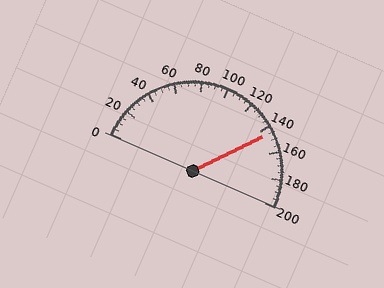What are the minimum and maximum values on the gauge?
The gauge ranges from 0 to 200.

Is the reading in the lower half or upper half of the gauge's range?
The reading is in the upper half of the range (0 to 200).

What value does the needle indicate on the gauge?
The needle indicates approximately 145.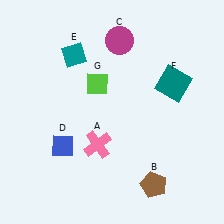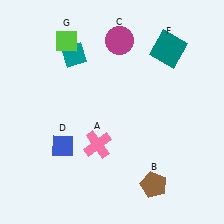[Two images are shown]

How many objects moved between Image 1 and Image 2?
2 objects moved between the two images.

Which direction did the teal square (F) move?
The teal square (F) moved up.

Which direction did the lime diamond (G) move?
The lime diamond (G) moved up.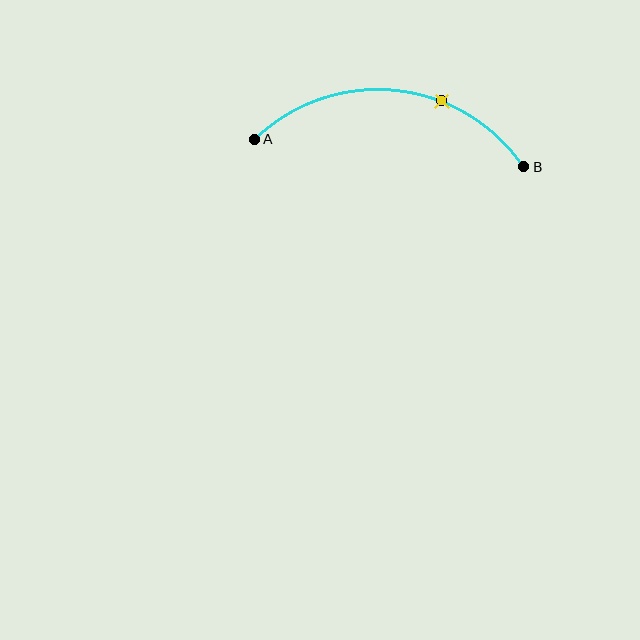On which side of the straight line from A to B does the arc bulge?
The arc bulges above the straight line connecting A and B.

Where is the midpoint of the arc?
The arc midpoint is the point on the curve farthest from the straight line joining A and B. It sits above that line.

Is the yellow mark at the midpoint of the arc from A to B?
No. The yellow mark lies on the arc but is closer to endpoint B. The arc midpoint would be at the point on the curve equidistant along the arc from both A and B.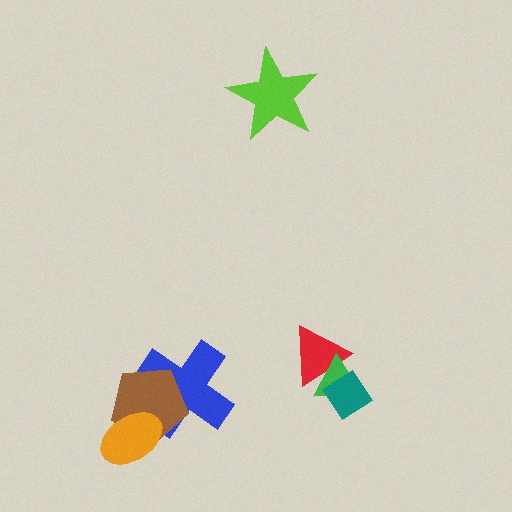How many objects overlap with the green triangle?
2 objects overlap with the green triangle.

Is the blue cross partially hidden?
Yes, it is partially covered by another shape.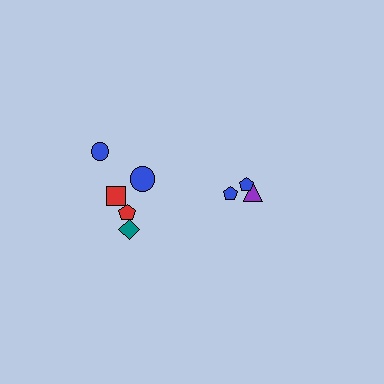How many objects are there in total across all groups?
There are 8 objects.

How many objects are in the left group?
There are 5 objects.